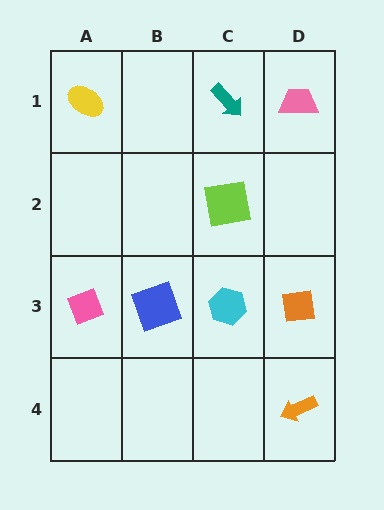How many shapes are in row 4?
1 shape.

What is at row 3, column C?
A cyan hexagon.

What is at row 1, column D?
A pink trapezoid.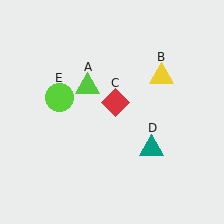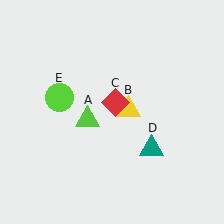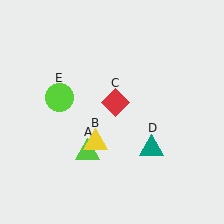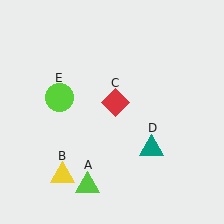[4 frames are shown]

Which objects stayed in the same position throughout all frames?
Red diamond (object C) and teal triangle (object D) and lime circle (object E) remained stationary.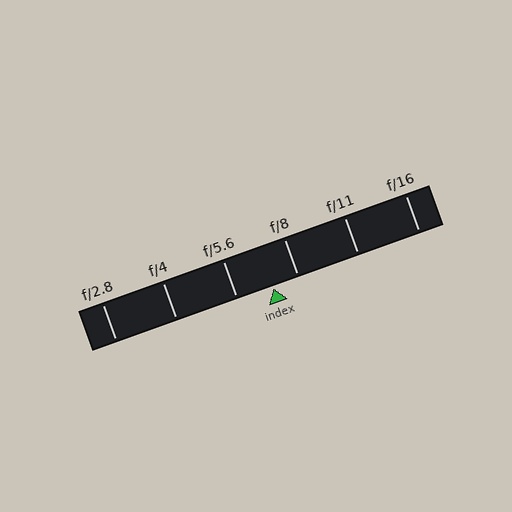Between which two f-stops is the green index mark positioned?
The index mark is between f/5.6 and f/8.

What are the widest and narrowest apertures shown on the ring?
The widest aperture shown is f/2.8 and the narrowest is f/16.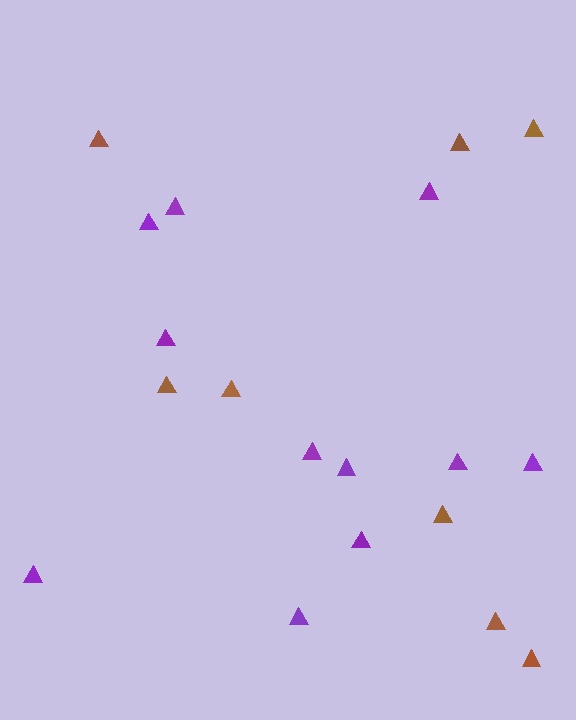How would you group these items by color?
There are 2 groups: one group of brown triangles (8) and one group of purple triangles (11).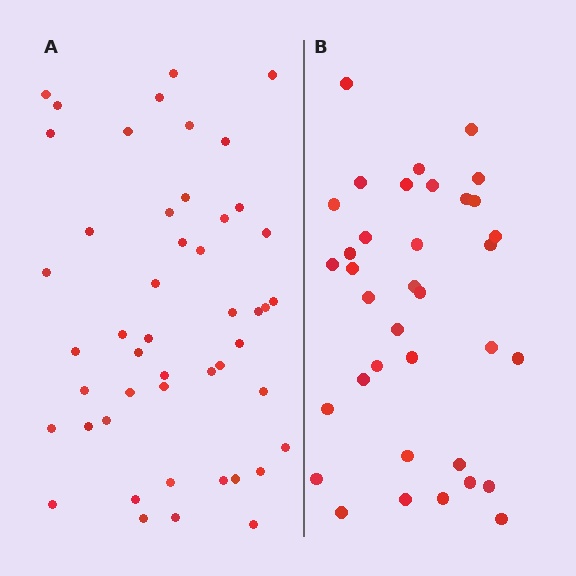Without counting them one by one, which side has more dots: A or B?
Region A (the left region) has more dots.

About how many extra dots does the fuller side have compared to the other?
Region A has roughly 12 or so more dots than region B.